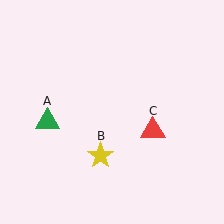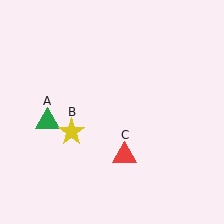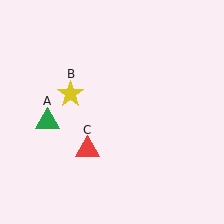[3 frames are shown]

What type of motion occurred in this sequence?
The yellow star (object B), red triangle (object C) rotated clockwise around the center of the scene.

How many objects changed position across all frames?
2 objects changed position: yellow star (object B), red triangle (object C).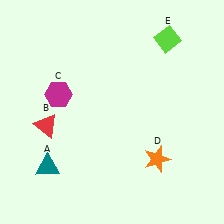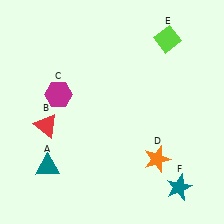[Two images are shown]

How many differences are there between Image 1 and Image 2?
There is 1 difference between the two images.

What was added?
A teal star (F) was added in Image 2.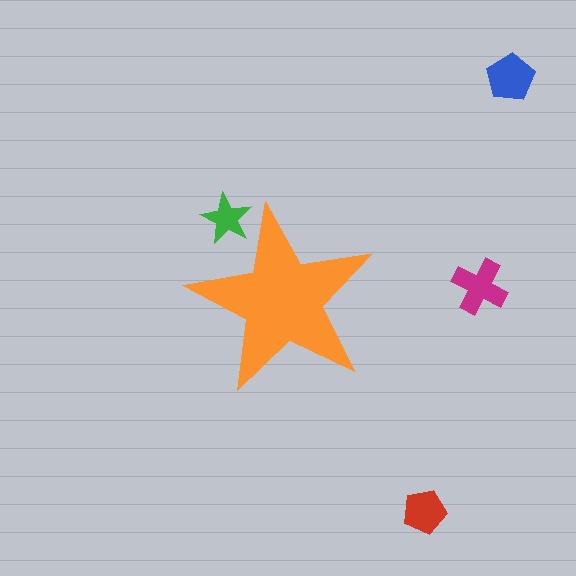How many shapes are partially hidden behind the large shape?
1 shape is partially hidden.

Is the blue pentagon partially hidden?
No, the blue pentagon is fully visible.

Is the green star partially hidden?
Yes, the green star is partially hidden behind the orange star.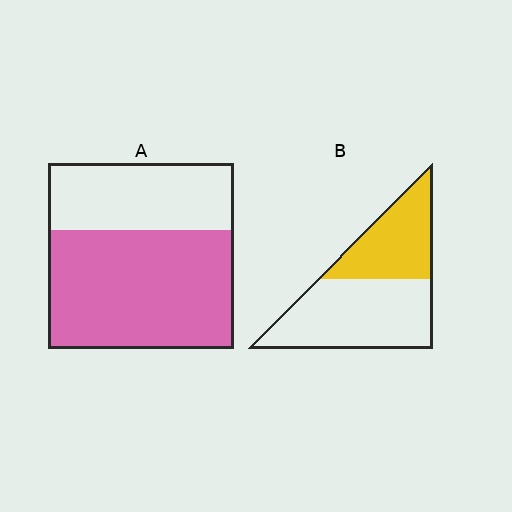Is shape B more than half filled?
No.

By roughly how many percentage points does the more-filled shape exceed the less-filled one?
By roughly 25 percentage points (A over B).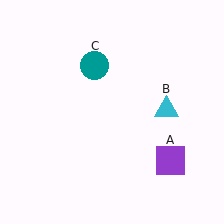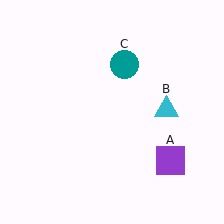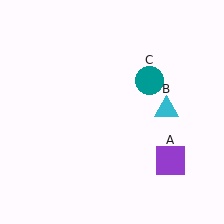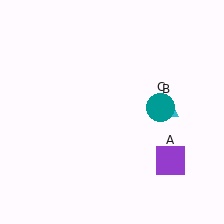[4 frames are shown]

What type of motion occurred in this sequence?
The teal circle (object C) rotated clockwise around the center of the scene.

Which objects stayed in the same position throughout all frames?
Purple square (object A) and cyan triangle (object B) remained stationary.